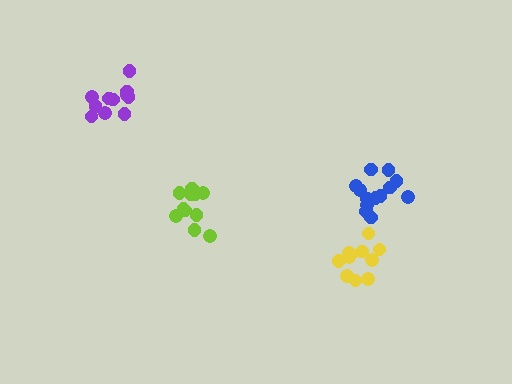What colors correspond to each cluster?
The clusters are colored: lime, blue, purple, yellow.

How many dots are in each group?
Group 1: 12 dots, Group 2: 13 dots, Group 3: 11 dots, Group 4: 11 dots (47 total).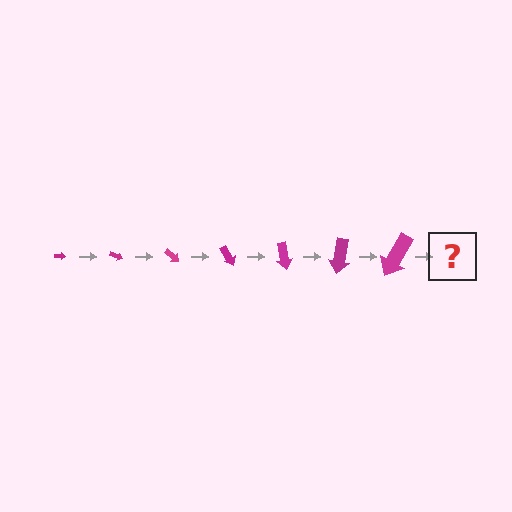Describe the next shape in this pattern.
It should be an arrow, larger than the previous one and rotated 140 degrees from the start.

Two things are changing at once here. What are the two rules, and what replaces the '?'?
The two rules are that the arrow grows larger each step and it rotates 20 degrees each step. The '?' should be an arrow, larger than the previous one and rotated 140 degrees from the start.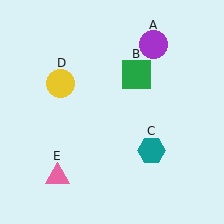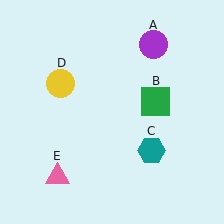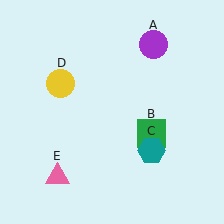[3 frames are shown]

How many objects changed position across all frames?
1 object changed position: green square (object B).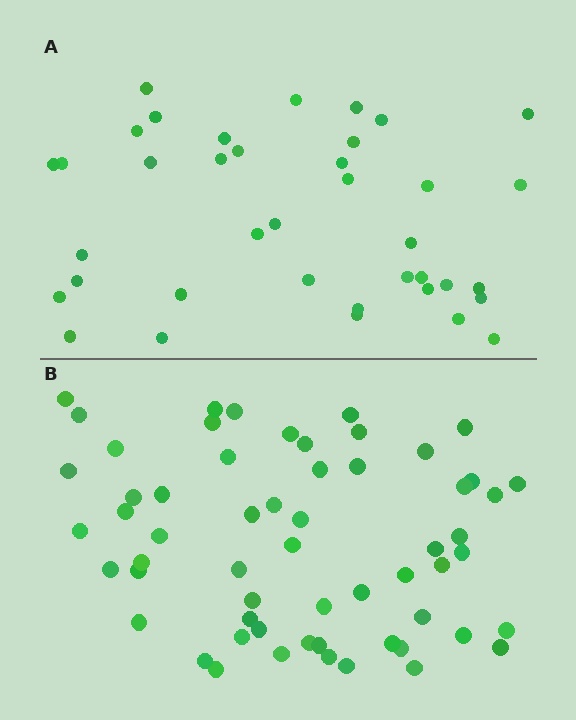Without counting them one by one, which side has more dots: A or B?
Region B (the bottom region) has more dots.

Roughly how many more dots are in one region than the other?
Region B has approximately 20 more dots than region A.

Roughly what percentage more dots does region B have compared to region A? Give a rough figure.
About 55% more.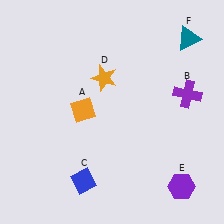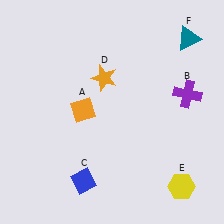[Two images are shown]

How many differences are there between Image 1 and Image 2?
There is 1 difference between the two images.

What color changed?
The hexagon (E) changed from purple in Image 1 to yellow in Image 2.